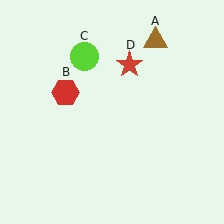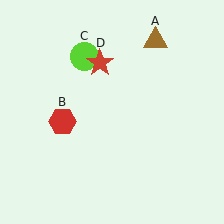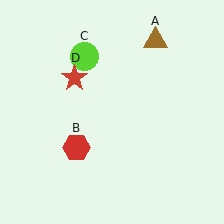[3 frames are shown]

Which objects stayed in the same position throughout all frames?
Brown triangle (object A) and lime circle (object C) remained stationary.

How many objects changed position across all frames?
2 objects changed position: red hexagon (object B), red star (object D).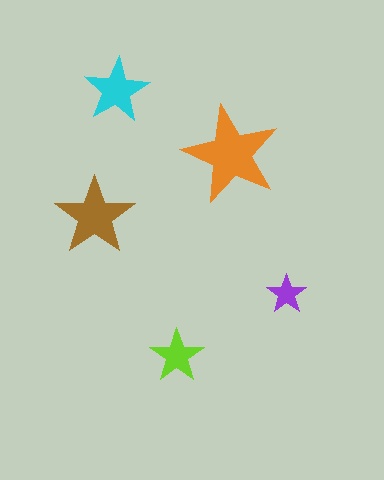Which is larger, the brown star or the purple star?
The brown one.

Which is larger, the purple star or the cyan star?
The cyan one.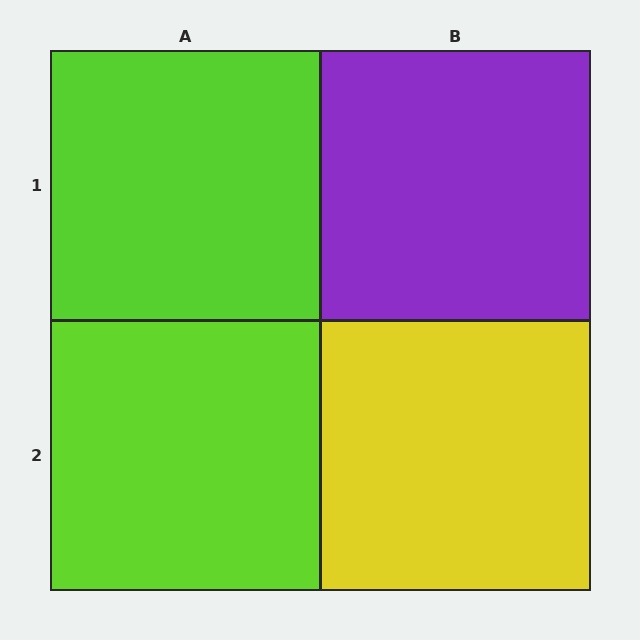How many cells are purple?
1 cell is purple.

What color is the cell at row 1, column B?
Purple.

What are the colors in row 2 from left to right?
Lime, yellow.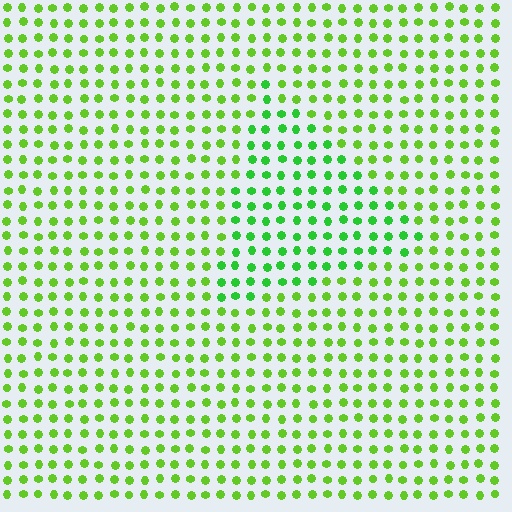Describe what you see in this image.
The image is filled with small lime elements in a uniform arrangement. A triangle-shaped region is visible where the elements are tinted to a slightly different hue, forming a subtle color boundary.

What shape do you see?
I see a triangle.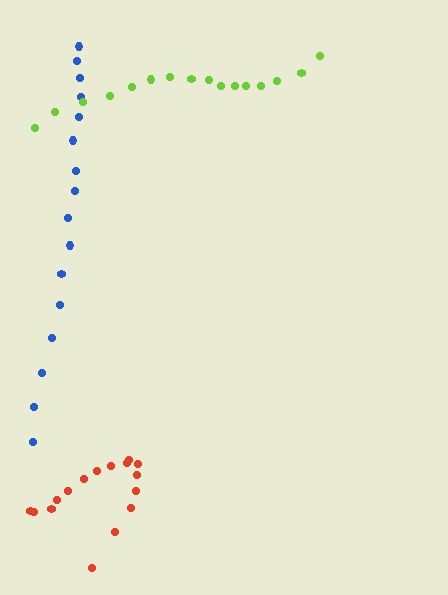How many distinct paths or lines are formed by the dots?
There are 3 distinct paths.